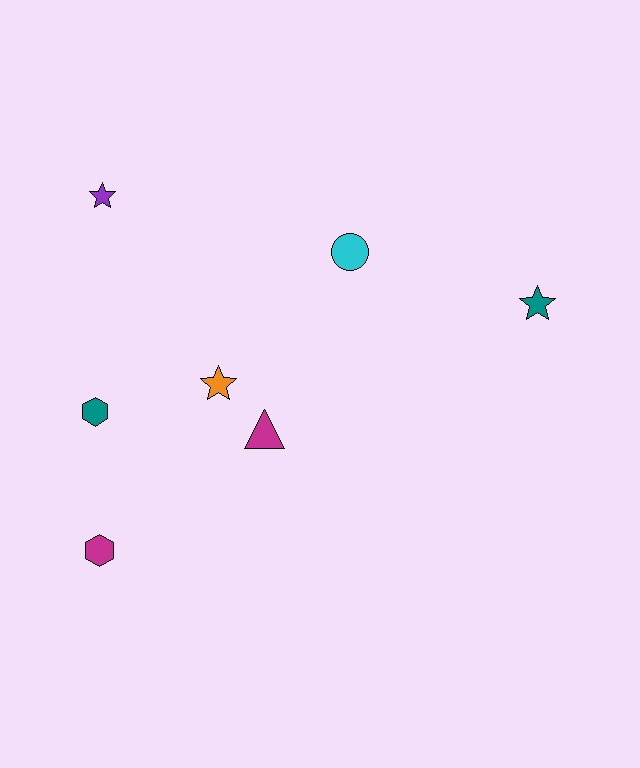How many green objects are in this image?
There are no green objects.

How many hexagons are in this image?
There are 2 hexagons.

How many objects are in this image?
There are 7 objects.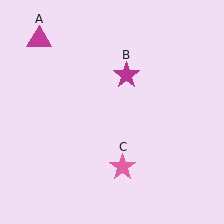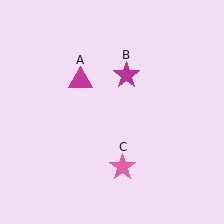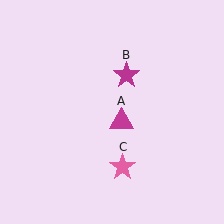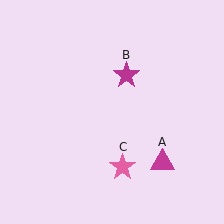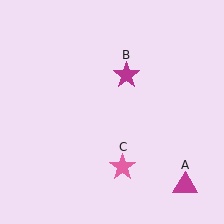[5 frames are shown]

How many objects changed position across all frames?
1 object changed position: magenta triangle (object A).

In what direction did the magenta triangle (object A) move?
The magenta triangle (object A) moved down and to the right.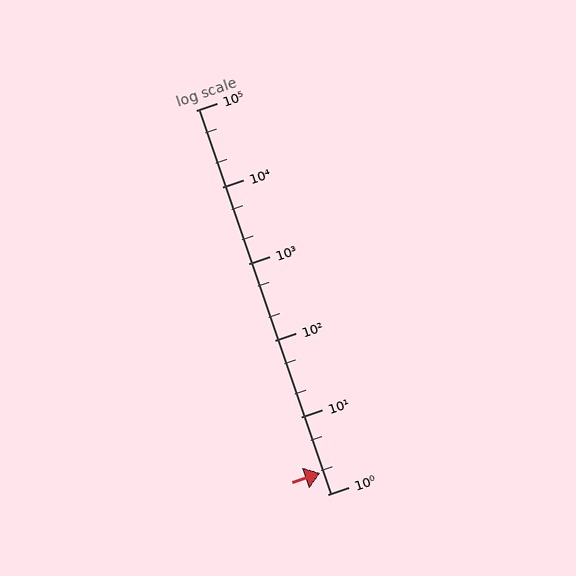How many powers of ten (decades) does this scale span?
The scale spans 5 decades, from 1 to 100000.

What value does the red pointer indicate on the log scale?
The pointer indicates approximately 1.9.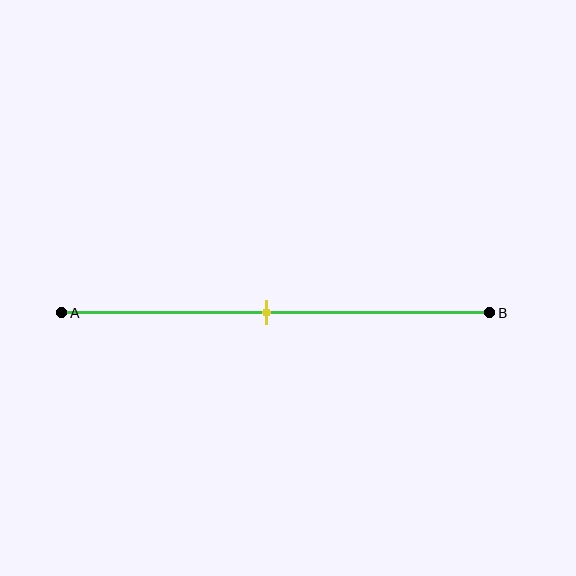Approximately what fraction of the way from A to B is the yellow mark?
The yellow mark is approximately 50% of the way from A to B.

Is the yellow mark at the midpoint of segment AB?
Yes, the mark is approximately at the midpoint.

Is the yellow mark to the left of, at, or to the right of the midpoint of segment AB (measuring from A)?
The yellow mark is approximately at the midpoint of segment AB.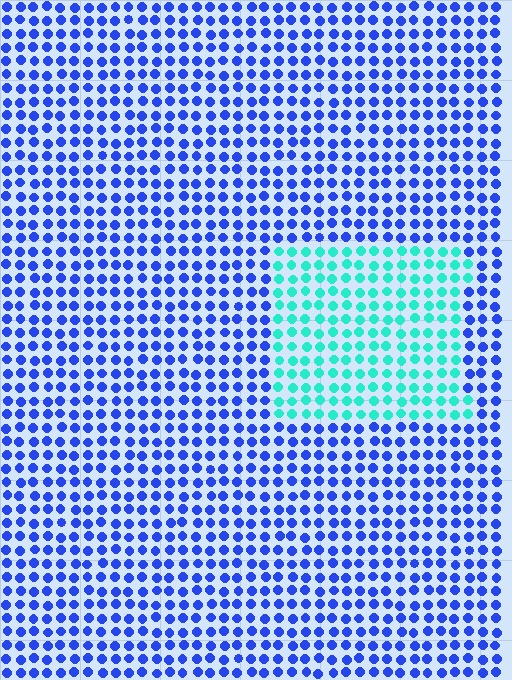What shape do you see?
I see a rectangle.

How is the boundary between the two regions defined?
The boundary is defined purely by a slight shift in hue (about 61 degrees). Spacing, size, and orientation are identical on both sides.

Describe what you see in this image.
The image is filled with small blue elements in a uniform arrangement. A rectangle-shaped region is visible where the elements are tinted to a slightly different hue, forming a subtle color boundary.